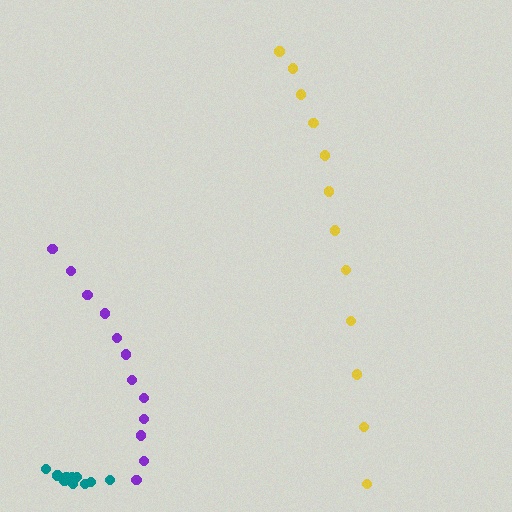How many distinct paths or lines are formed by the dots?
There are 3 distinct paths.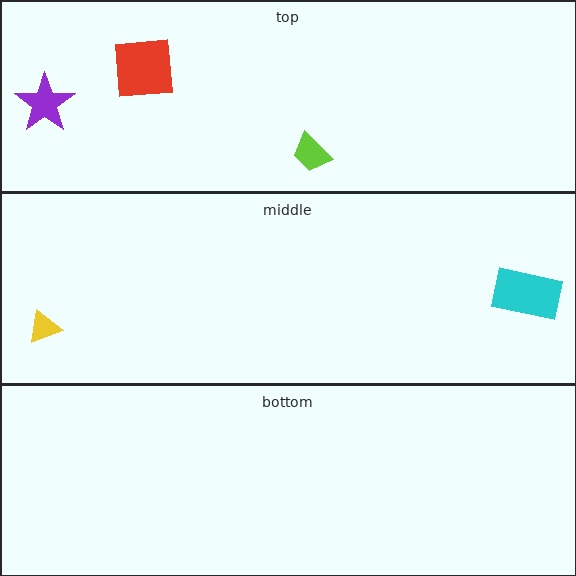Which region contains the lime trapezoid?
The top region.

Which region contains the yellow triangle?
The middle region.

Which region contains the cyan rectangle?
The middle region.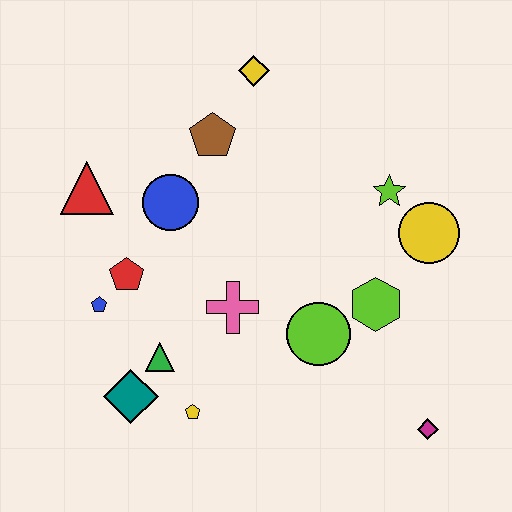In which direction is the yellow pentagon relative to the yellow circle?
The yellow pentagon is to the left of the yellow circle.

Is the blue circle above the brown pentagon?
No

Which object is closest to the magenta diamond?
The lime hexagon is closest to the magenta diamond.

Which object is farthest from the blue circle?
The magenta diamond is farthest from the blue circle.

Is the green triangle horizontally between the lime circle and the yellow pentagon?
No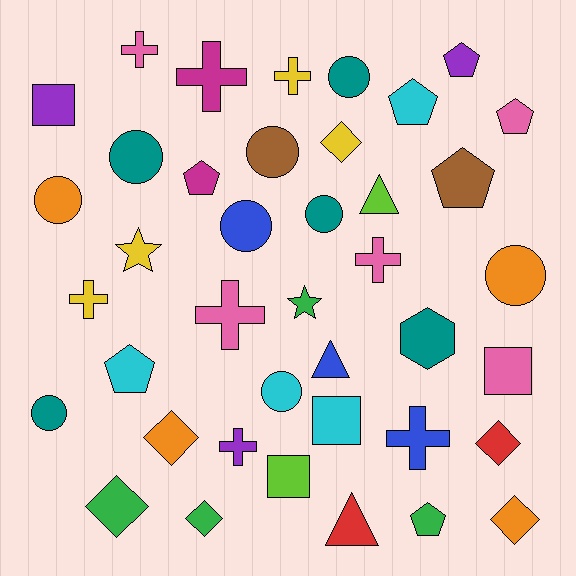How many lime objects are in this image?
There are 2 lime objects.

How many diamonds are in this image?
There are 6 diamonds.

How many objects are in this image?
There are 40 objects.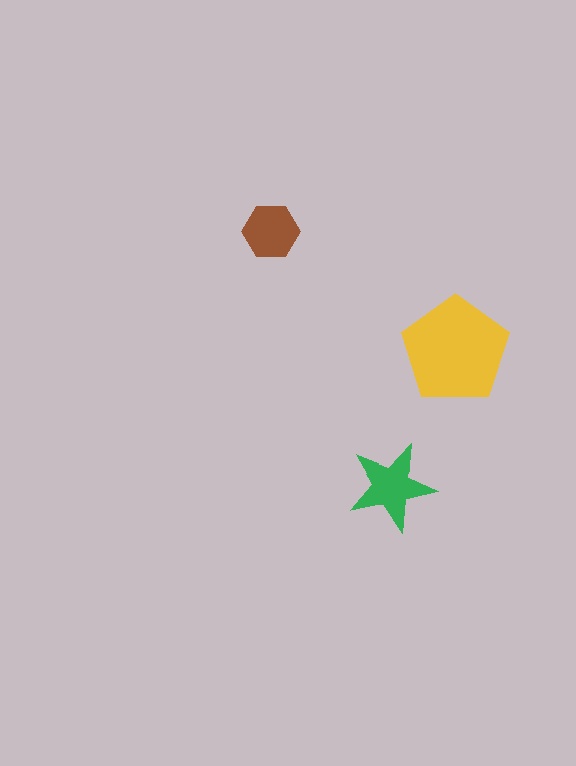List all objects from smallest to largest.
The brown hexagon, the green star, the yellow pentagon.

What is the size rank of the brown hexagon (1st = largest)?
3rd.